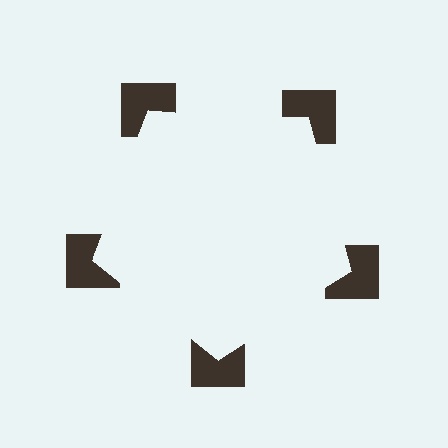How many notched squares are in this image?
There are 5 — one at each vertex of the illusory pentagon.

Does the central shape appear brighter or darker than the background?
It typically appears slightly brighter than the background, even though no actual brightness change is drawn.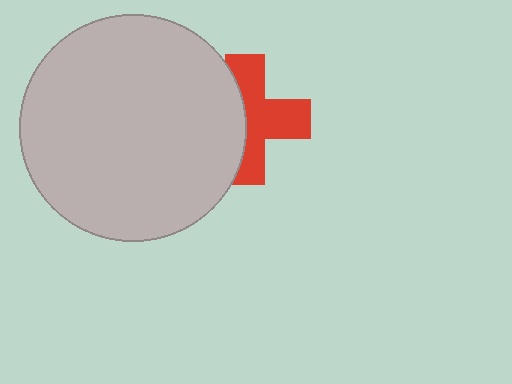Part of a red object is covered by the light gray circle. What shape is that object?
It is a cross.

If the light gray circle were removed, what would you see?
You would see the complete red cross.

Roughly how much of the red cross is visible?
About half of it is visible (roughly 58%).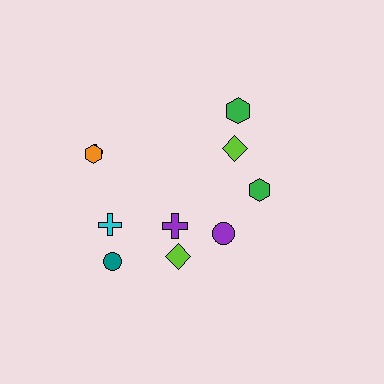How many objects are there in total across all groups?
There are 10 objects.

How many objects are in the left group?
There are 6 objects.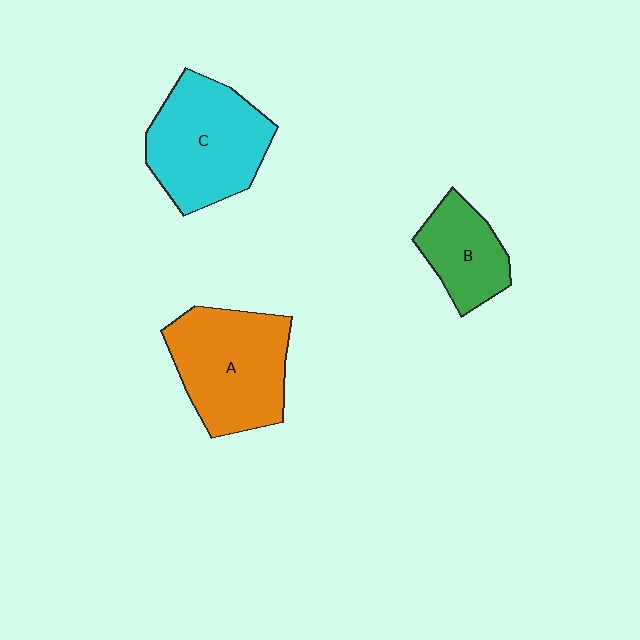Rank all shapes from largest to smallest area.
From largest to smallest: A (orange), C (cyan), B (green).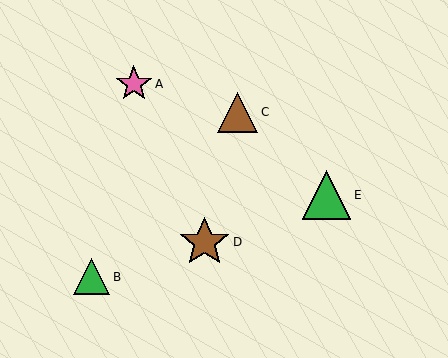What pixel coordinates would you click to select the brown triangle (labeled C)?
Click at (238, 112) to select the brown triangle C.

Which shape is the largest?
The brown star (labeled D) is the largest.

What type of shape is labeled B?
Shape B is a green triangle.